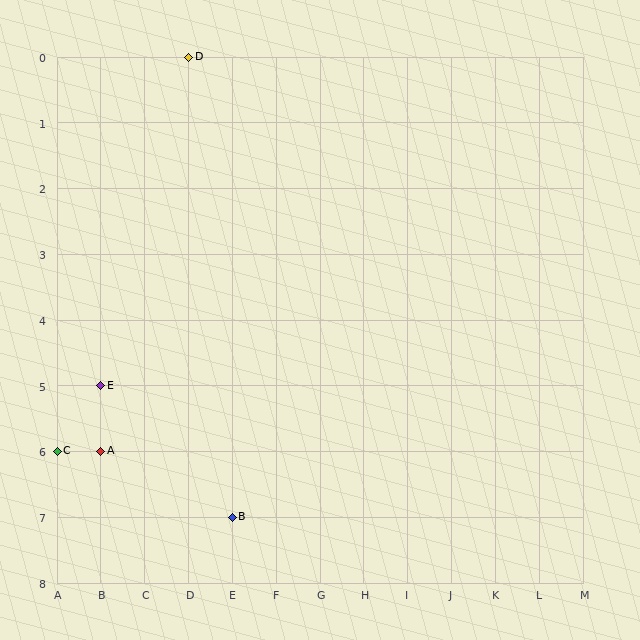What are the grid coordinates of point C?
Point C is at grid coordinates (A, 6).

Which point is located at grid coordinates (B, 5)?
Point E is at (B, 5).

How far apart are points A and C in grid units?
Points A and C are 1 column apart.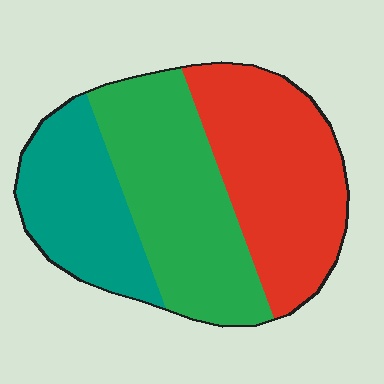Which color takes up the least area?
Teal, at roughly 25%.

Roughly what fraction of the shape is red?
Red takes up between a quarter and a half of the shape.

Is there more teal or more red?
Red.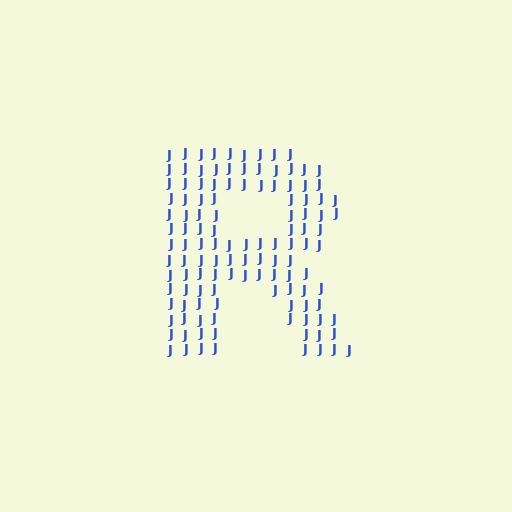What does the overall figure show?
The overall figure shows the letter R.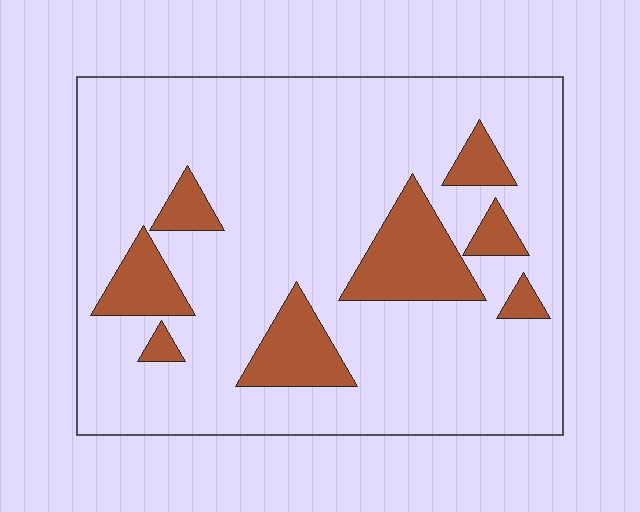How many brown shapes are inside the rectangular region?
8.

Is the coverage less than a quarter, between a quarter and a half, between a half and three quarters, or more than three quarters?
Less than a quarter.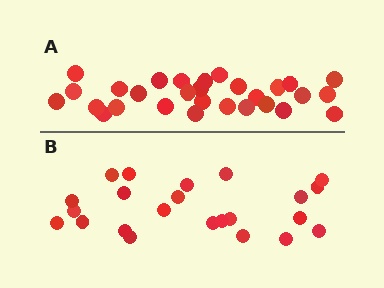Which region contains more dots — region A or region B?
Region A (the top region) has more dots.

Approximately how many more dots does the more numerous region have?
Region A has about 6 more dots than region B.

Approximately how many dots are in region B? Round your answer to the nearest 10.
About 20 dots. (The exact count is 23, which rounds to 20.)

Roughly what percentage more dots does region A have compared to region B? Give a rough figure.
About 25% more.